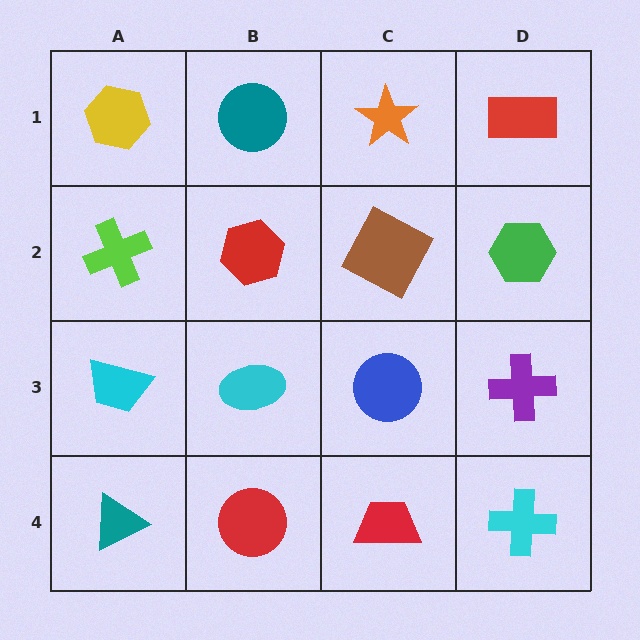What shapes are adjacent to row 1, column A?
A lime cross (row 2, column A), a teal circle (row 1, column B).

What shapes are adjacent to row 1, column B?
A red hexagon (row 2, column B), a yellow hexagon (row 1, column A), an orange star (row 1, column C).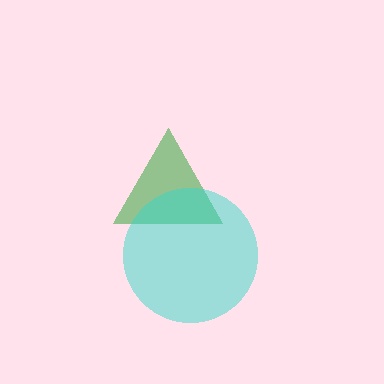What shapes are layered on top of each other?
The layered shapes are: a green triangle, a cyan circle.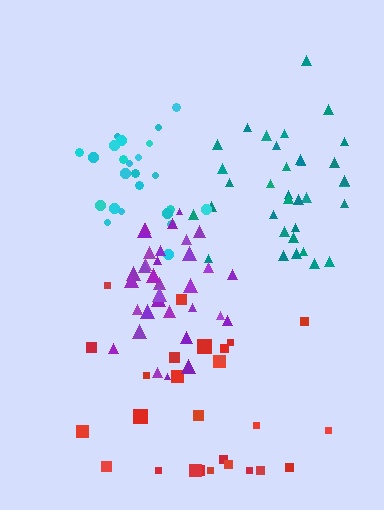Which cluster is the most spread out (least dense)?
Red.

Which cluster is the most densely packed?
Purple.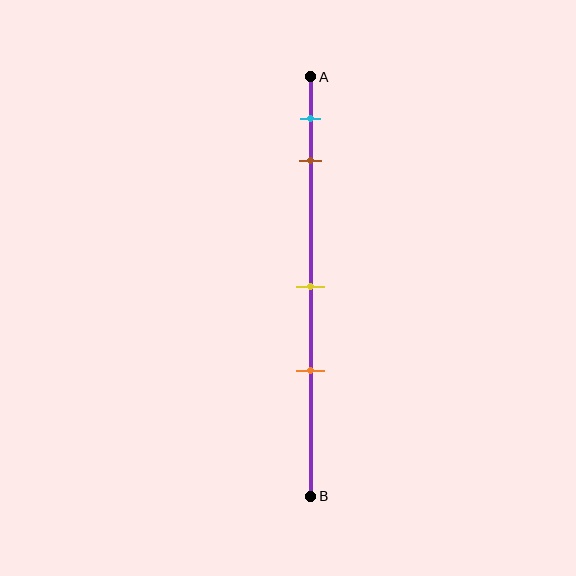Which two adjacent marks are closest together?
The cyan and brown marks are the closest adjacent pair.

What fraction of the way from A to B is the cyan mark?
The cyan mark is approximately 10% (0.1) of the way from A to B.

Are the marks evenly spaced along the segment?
No, the marks are not evenly spaced.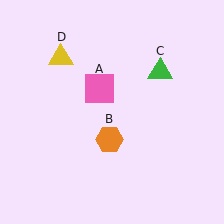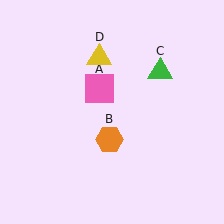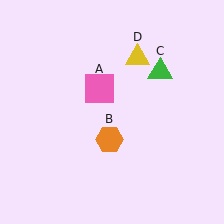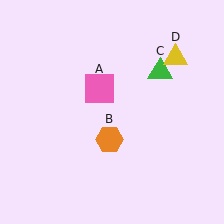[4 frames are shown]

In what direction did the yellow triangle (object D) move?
The yellow triangle (object D) moved right.